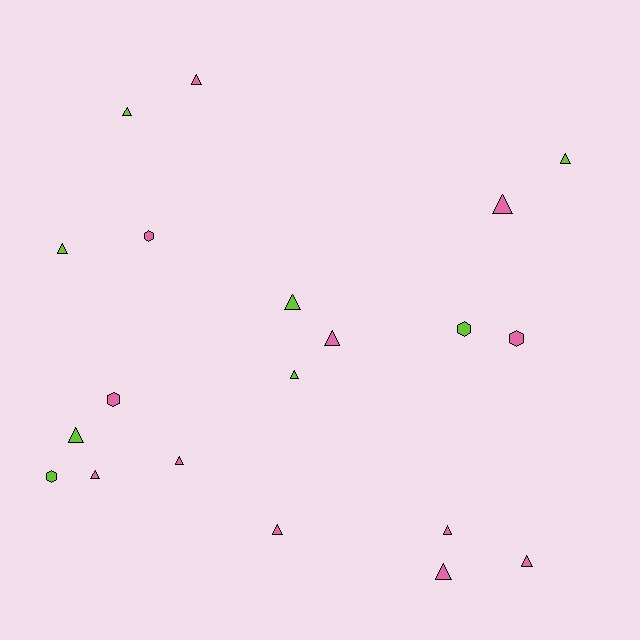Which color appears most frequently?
Pink, with 12 objects.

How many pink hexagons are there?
There are 3 pink hexagons.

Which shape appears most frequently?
Triangle, with 15 objects.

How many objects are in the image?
There are 20 objects.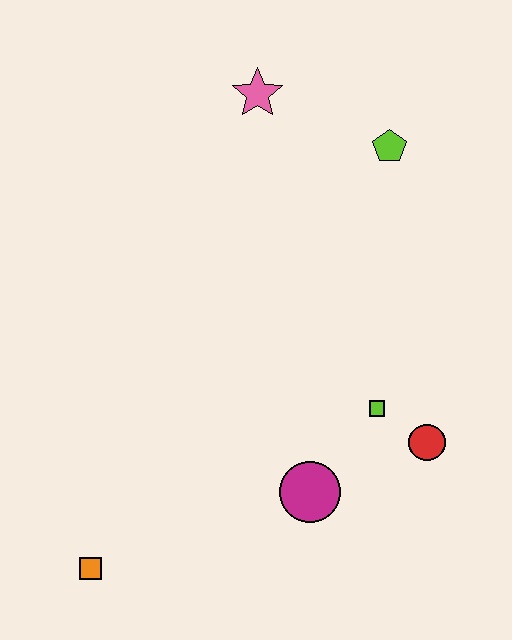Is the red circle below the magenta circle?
No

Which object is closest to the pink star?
The lime pentagon is closest to the pink star.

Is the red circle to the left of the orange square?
No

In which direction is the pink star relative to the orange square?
The pink star is above the orange square.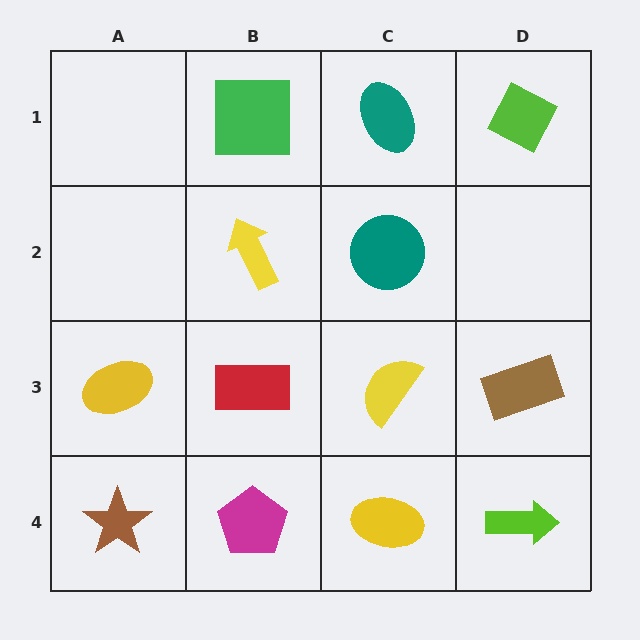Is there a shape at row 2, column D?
No, that cell is empty.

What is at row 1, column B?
A green square.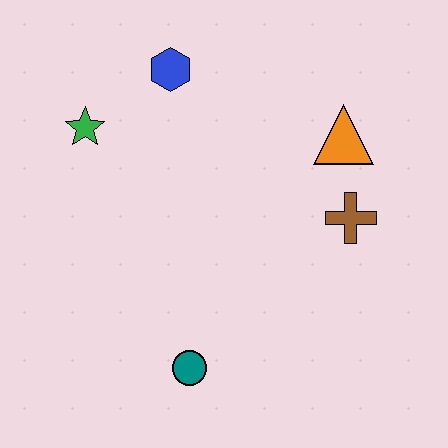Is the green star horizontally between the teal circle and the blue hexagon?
No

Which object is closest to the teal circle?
The brown cross is closest to the teal circle.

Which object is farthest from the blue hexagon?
The teal circle is farthest from the blue hexagon.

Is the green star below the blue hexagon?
Yes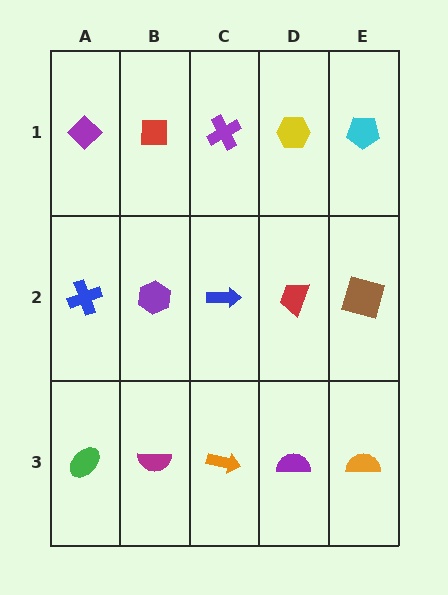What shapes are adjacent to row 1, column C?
A blue arrow (row 2, column C), a red square (row 1, column B), a yellow hexagon (row 1, column D).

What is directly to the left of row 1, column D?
A purple cross.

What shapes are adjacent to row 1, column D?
A red trapezoid (row 2, column D), a purple cross (row 1, column C), a cyan pentagon (row 1, column E).